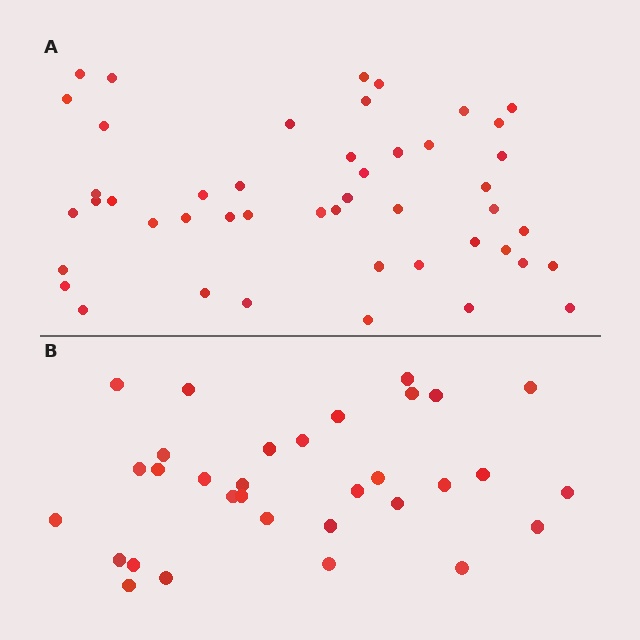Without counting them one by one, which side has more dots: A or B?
Region A (the top region) has more dots.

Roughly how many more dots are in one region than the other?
Region A has approximately 15 more dots than region B.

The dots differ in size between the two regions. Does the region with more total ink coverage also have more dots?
No. Region B has more total ink coverage because its dots are larger, but region A actually contains more individual dots. Total area can be misleading — the number of items is what matters here.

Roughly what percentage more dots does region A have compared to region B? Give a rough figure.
About 45% more.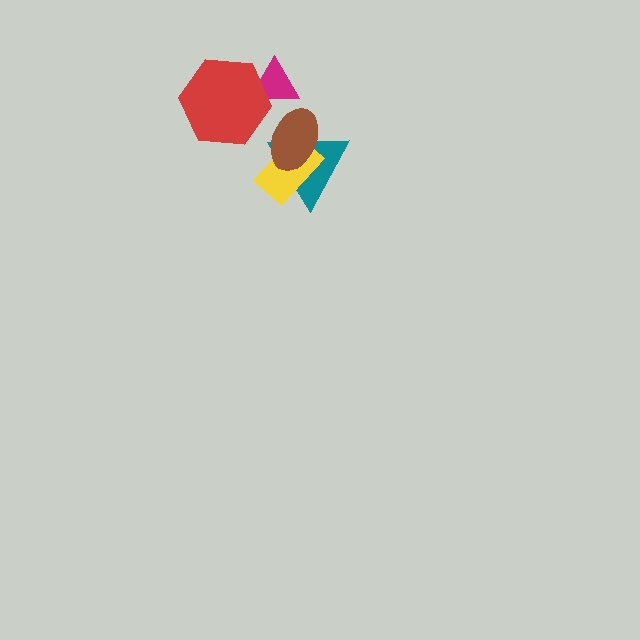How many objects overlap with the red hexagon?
1 object overlaps with the red hexagon.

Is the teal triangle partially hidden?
Yes, it is partially covered by another shape.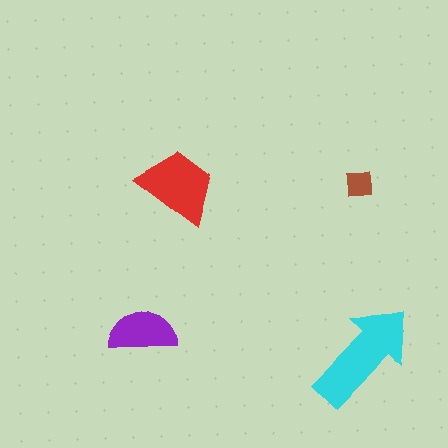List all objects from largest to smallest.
The cyan arrow, the red trapezoid, the purple semicircle, the brown square.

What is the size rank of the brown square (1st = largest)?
4th.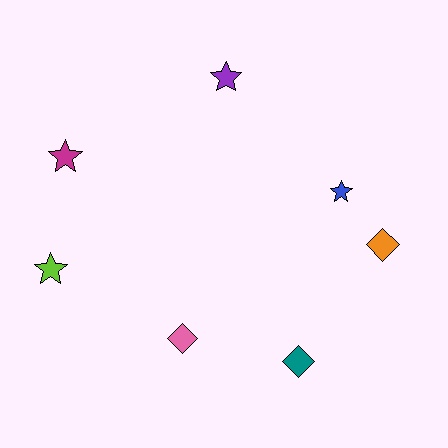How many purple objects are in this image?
There is 1 purple object.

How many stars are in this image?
There are 4 stars.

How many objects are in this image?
There are 7 objects.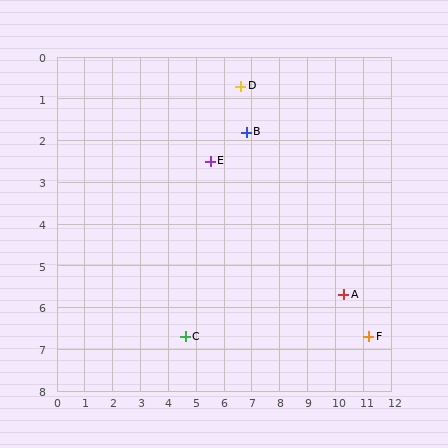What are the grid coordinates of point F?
Point F is at approximately (11.2, 6.7).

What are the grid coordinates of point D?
Point D is at approximately (6.6, 0.7).